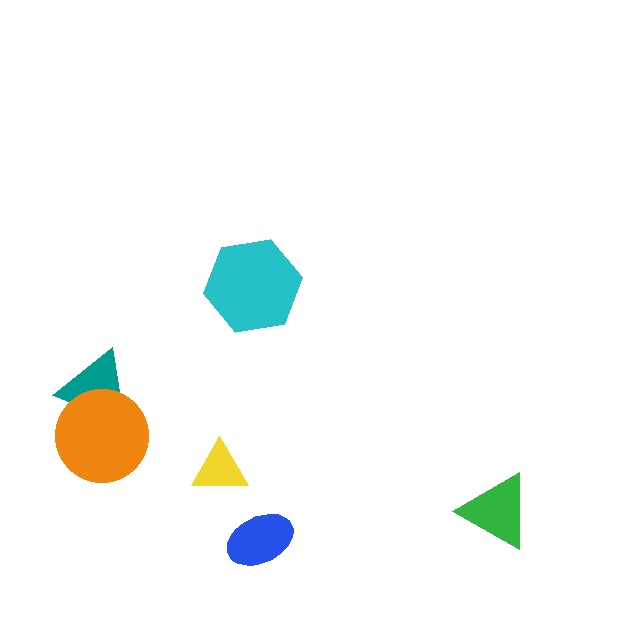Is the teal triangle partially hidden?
Yes, it is partially covered by another shape.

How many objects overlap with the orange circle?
1 object overlaps with the orange circle.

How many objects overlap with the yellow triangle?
0 objects overlap with the yellow triangle.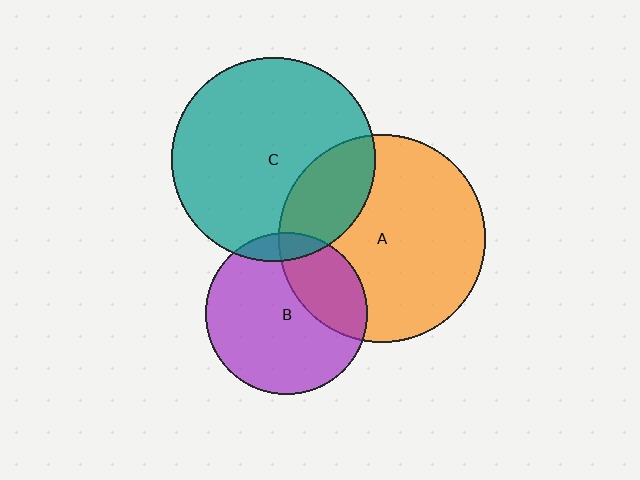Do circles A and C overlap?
Yes.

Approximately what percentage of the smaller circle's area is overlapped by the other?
Approximately 25%.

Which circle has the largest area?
Circle A (orange).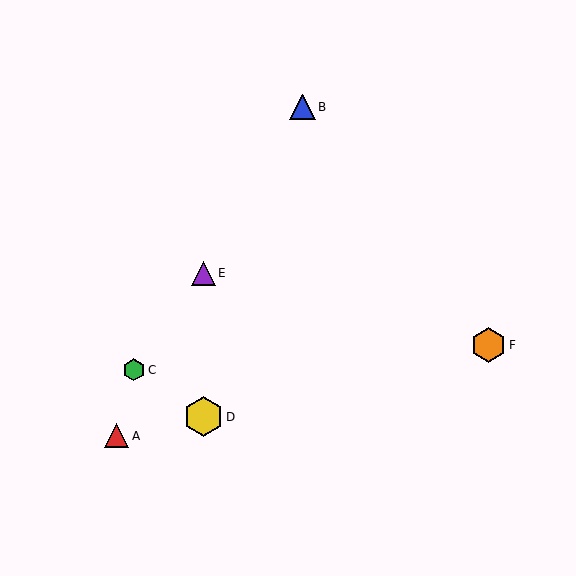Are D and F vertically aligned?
No, D is at x≈203 and F is at x≈489.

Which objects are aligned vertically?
Objects D, E are aligned vertically.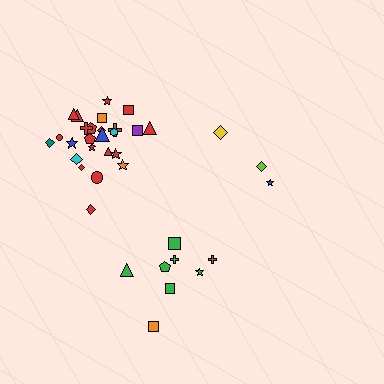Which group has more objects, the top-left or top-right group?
The top-left group.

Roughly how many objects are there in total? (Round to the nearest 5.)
Roughly 35 objects in total.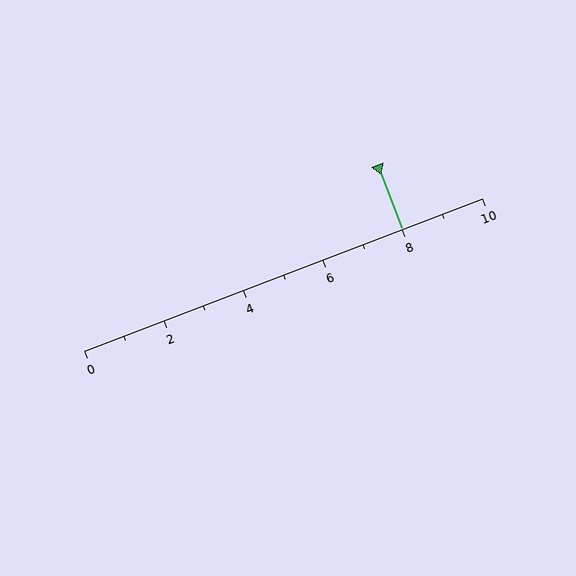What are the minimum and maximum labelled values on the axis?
The axis runs from 0 to 10.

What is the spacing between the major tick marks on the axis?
The major ticks are spaced 2 apart.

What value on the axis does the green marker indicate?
The marker indicates approximately 8.